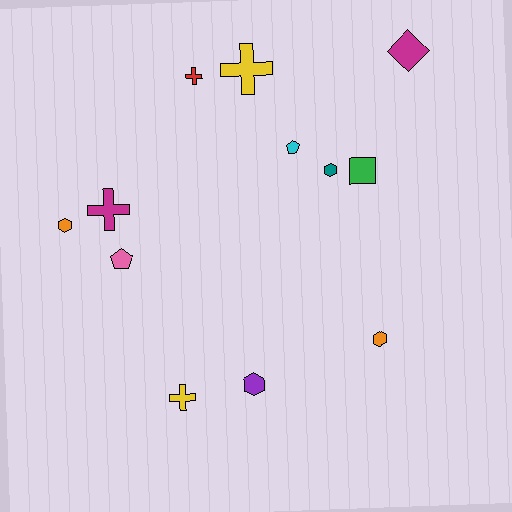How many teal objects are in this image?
There is 1 teal object.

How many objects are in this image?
There are 12 objects.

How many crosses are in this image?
There are 4 crosses.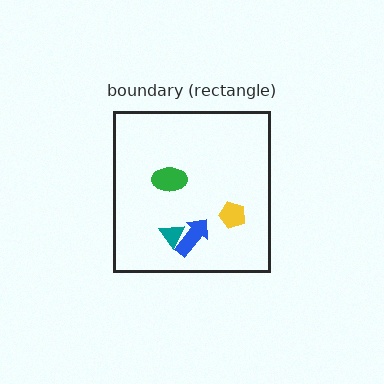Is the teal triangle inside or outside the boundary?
Inside.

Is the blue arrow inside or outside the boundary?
Inside.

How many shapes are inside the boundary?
4 inside, 0 outside.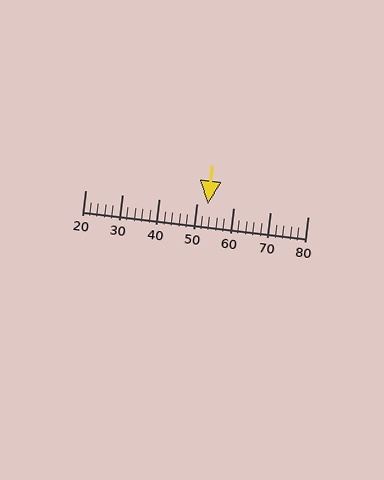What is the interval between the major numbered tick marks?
The major tick marks are spaced 10 units apart.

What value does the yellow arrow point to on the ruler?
The yellow arrow points to approximately 53.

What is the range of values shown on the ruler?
The ruler shows values from 20 to 80.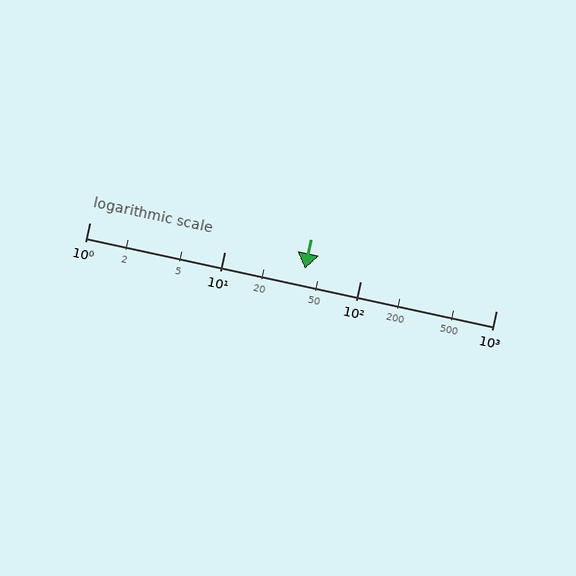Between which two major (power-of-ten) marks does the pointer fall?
The pointer is between 10 and 100.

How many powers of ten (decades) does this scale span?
The scale spans 3 decades, from 1 to 1000.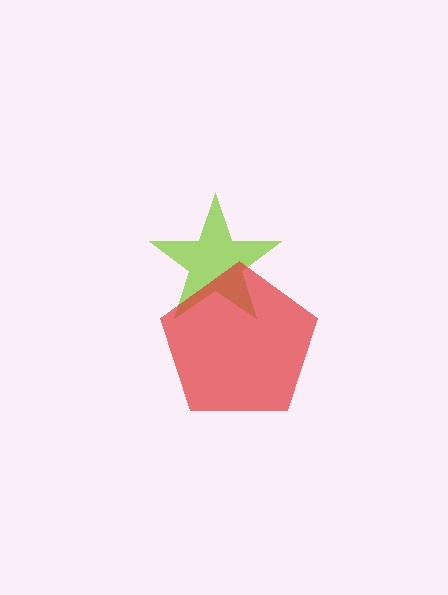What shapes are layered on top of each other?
The layered shapes are: a lime star, a red pentagon.